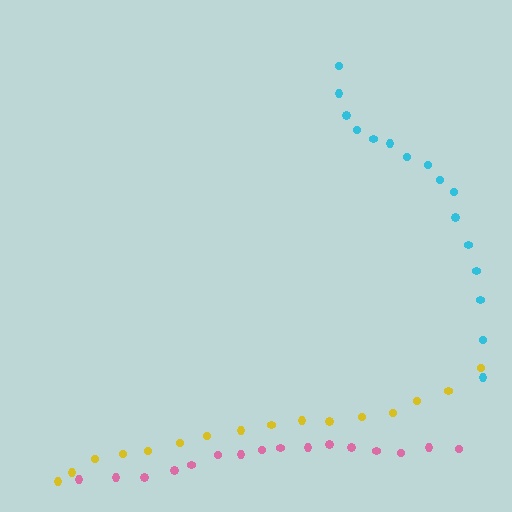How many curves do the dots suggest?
There are 3 distinct paths.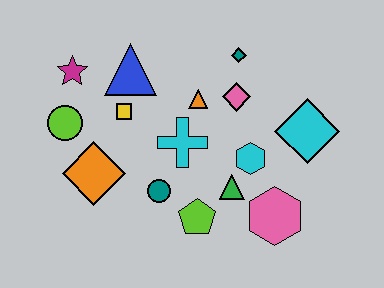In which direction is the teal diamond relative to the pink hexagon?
The teal diamond is above the pink hexagon.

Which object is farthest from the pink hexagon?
The magenta star is farthest from the pink hexagon.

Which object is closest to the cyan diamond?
The cyan hexagon is closest to the cyan diamond.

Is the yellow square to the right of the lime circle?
Yes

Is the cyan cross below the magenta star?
Yes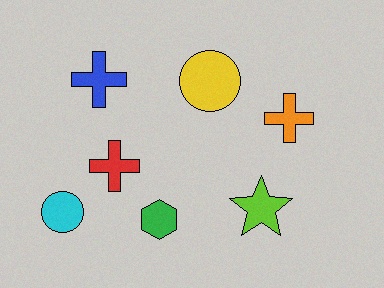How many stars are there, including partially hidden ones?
There is 1 star.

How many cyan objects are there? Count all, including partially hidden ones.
There is 1 cyan object.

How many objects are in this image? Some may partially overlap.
There are 7 objects.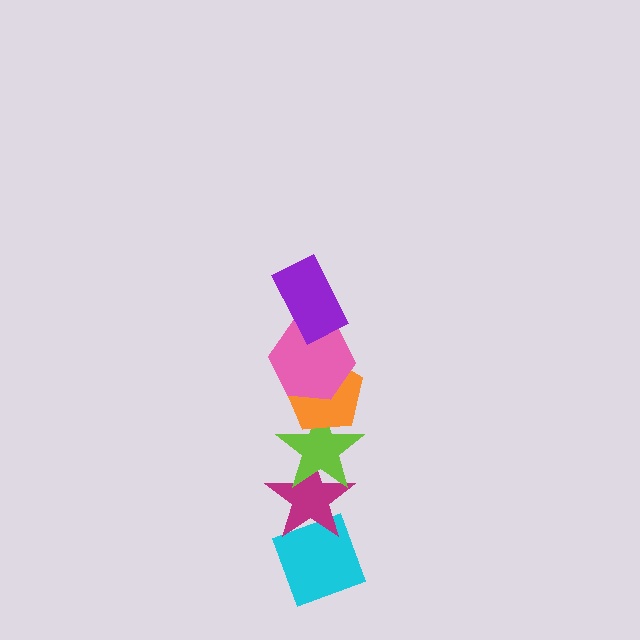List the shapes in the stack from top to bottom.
From top to bottom: the purple rectangle, the pink hexagon, the orange pentagon, the lime star, the magenta star, the cyan diamond.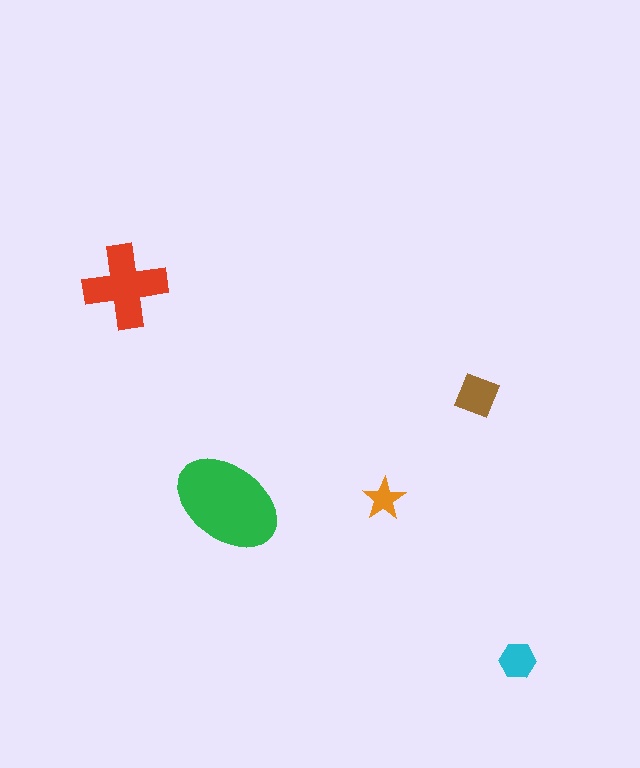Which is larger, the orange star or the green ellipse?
The green ellipse.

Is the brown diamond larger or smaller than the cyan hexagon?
Larger.